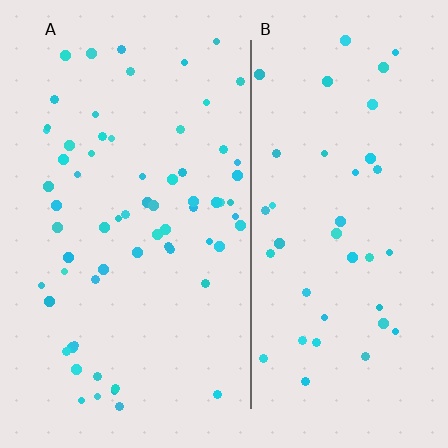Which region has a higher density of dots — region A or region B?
A (the left).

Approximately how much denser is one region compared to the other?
Approximately 1.6× — region A over region B.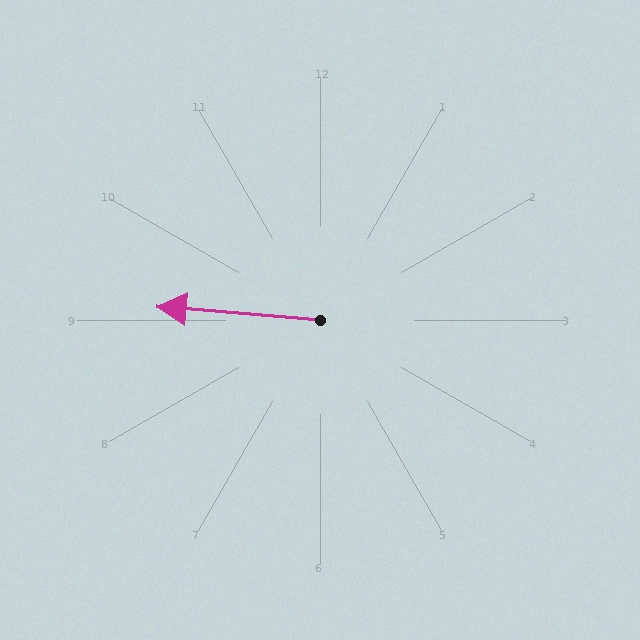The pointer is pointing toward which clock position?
Roughly 9 o'clock.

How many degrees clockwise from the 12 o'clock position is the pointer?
Approximately 275 degrees.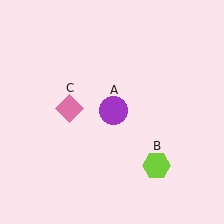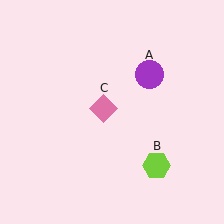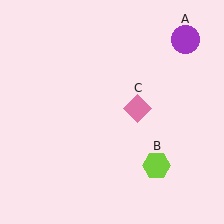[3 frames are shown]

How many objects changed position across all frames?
2 objects changed position: purple circle (object A), pink diamond (object C).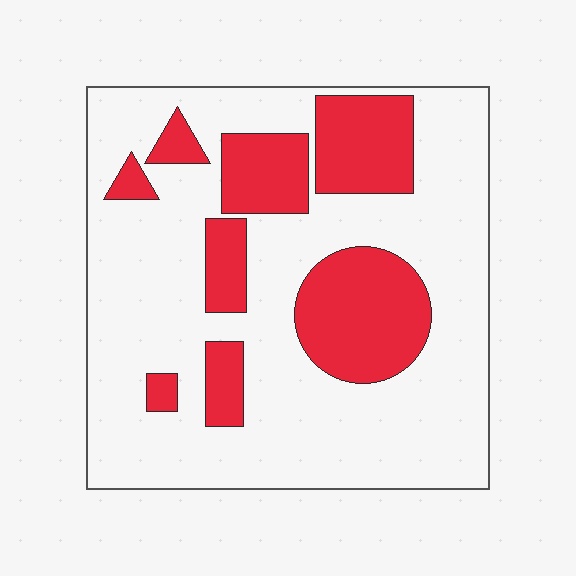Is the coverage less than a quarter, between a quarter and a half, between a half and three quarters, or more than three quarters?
Between a quarter and a half.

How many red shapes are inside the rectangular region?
8.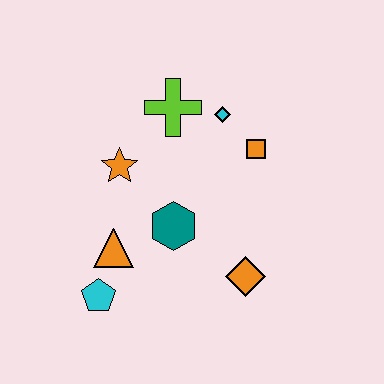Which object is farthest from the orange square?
The cyan pentagon is farthest from the orange square.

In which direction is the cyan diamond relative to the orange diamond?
The cyan diamond is above the orange diamond.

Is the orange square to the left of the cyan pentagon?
No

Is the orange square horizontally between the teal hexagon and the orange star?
No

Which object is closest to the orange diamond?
The teal hexagon is closest to the orange diamond.